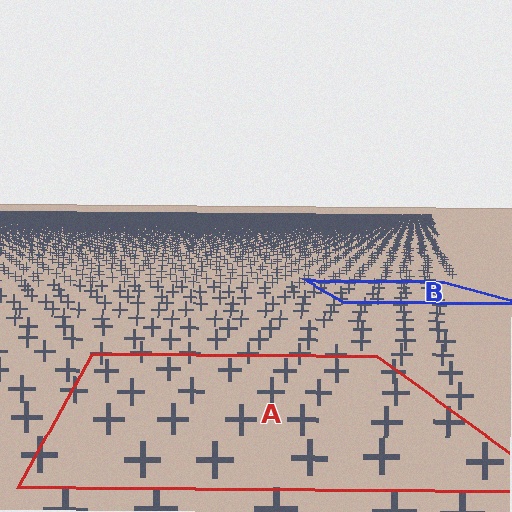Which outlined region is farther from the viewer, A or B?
Region B is farther from the viewer — the texture elements inside it appear smaller and more densely packed.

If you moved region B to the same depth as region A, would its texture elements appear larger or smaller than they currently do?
They would appear larger. At a closer depth, the same texture elements are projected at a bigger on-screen size.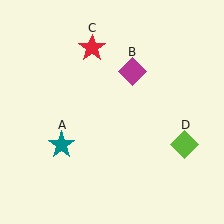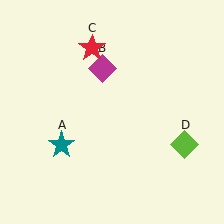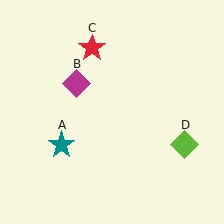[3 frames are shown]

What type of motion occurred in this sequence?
The magenta diamond (object B) rotated counterclockwise around the center of the scene.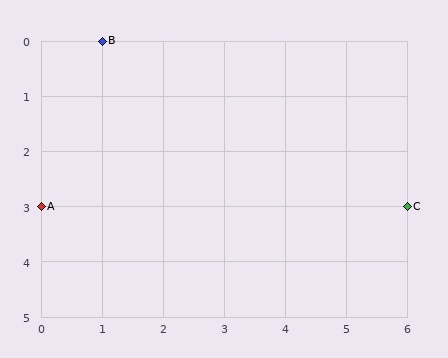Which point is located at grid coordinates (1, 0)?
Point B is at (1, 0).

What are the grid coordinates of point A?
Point A is at grid coordinates (0, 3).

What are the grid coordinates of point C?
Point C is at grid coordinates (6, 3).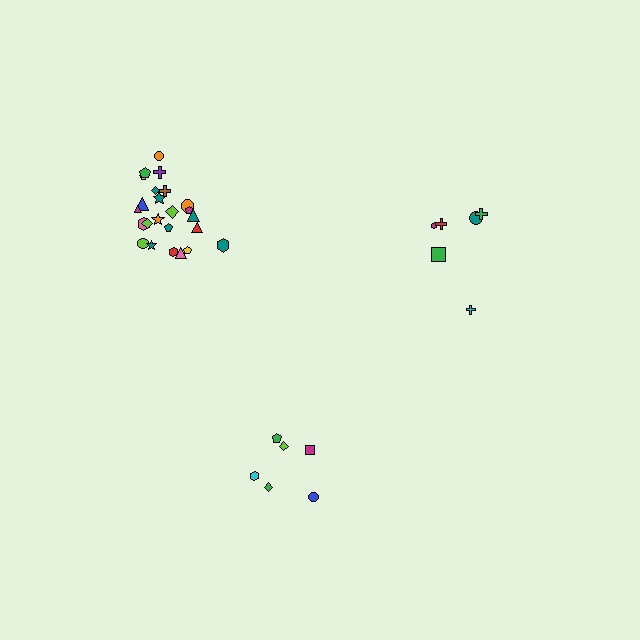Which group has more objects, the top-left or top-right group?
The top-left group.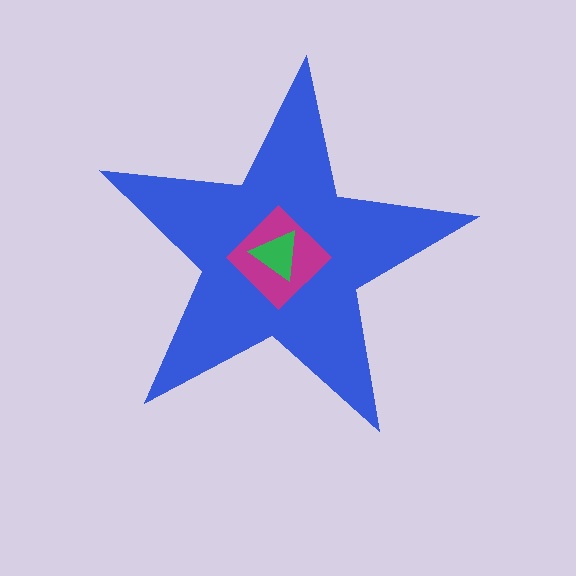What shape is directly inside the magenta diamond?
The green triangle.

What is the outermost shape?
The blue star.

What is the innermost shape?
The green triangle.